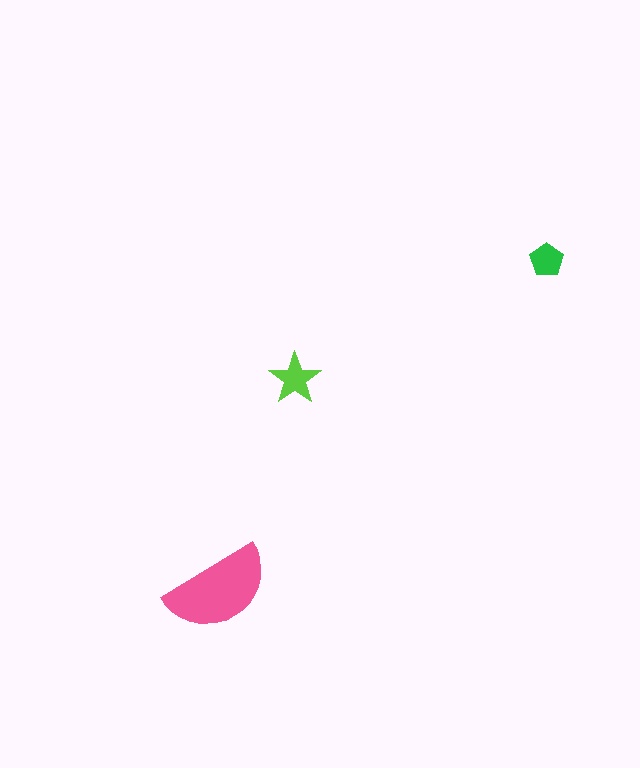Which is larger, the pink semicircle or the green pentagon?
The pink semicircle.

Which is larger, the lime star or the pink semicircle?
The pink semicircle.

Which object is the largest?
The pink semicircle.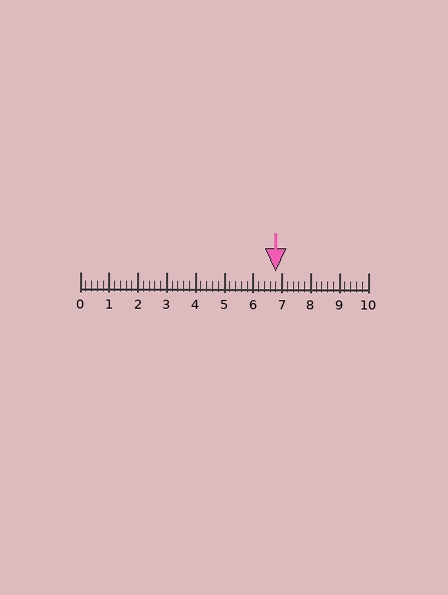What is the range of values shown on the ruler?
The ruler shows values from 0 to 10.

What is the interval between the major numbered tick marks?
The major tick marks are spaced 1 units apart.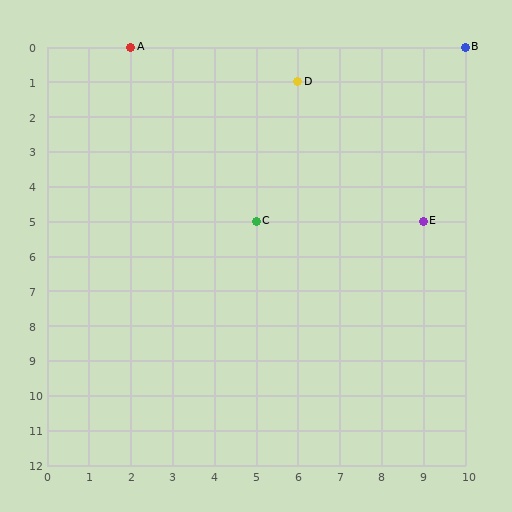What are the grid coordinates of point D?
Point D is at grid coordinates (6, 1).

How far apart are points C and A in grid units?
Points C and A are 3 columns and 5 rows apart (about 5.8 grid units diagonally).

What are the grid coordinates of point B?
Point B is at grid coordinates (10, 0).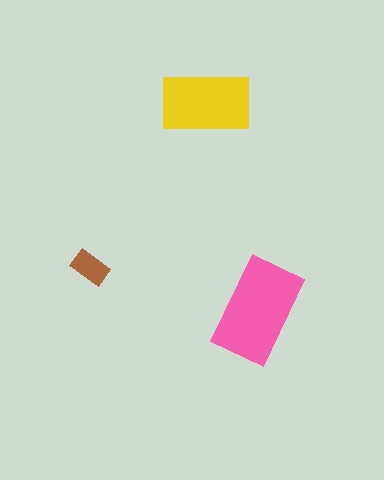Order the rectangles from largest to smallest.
the pink one, the yellow one, the brown one.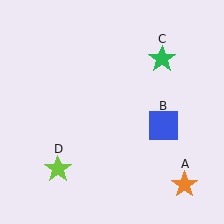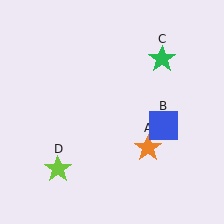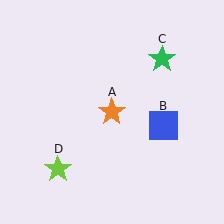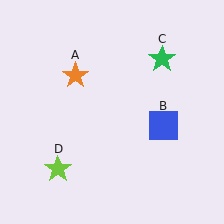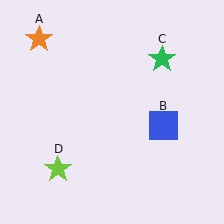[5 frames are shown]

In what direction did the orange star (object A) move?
The orange star (object A) moved up and to the left.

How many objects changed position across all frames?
1 object changed position: orange star (object A).